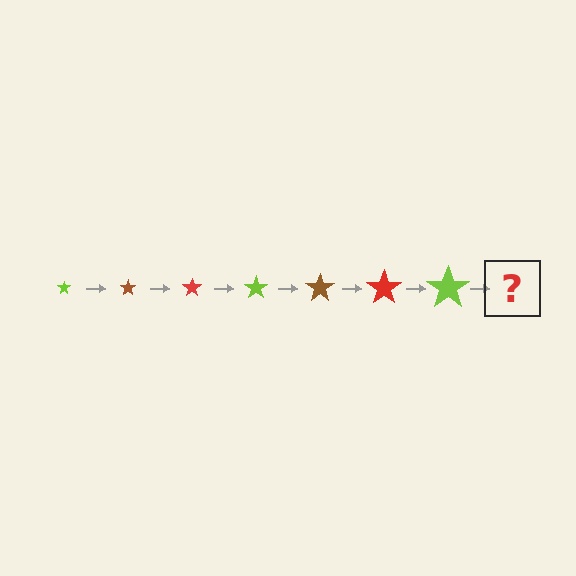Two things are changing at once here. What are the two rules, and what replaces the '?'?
The two rules are that the star grows larger each step and the color cycles through lime, brown, and red. The '?' should be a brown star, larger than the previous one.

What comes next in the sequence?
The next element should be a brown star, larger than the previous one.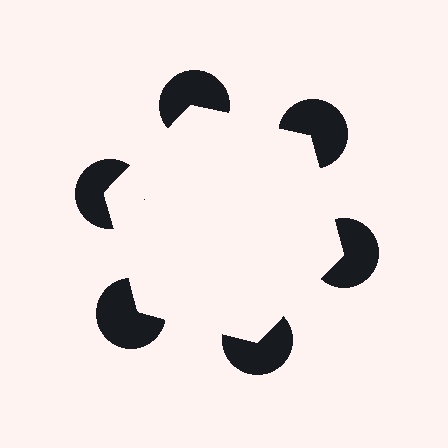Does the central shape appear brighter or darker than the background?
It typically appears slightly brighter than the background, even though no actual brightness change is drawn.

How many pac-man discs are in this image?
There are 6 — one at each vertex of the illusory hexagon.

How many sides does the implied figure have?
6 sides.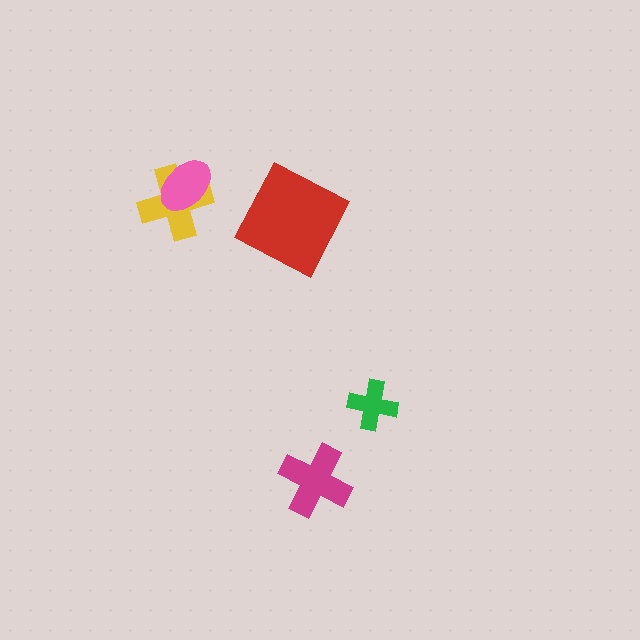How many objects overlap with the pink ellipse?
1 object overlaps with the pink ellipse.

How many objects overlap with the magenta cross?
0 objects overlap with the magenta cross.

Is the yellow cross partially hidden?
Yes, it is partially covered by another shape.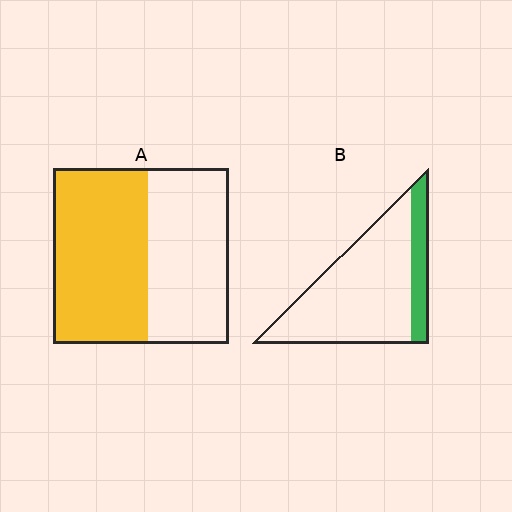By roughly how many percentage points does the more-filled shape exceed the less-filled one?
By roughly 35 percentage points (A over B).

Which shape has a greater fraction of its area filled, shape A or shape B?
Shape A.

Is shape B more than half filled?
No.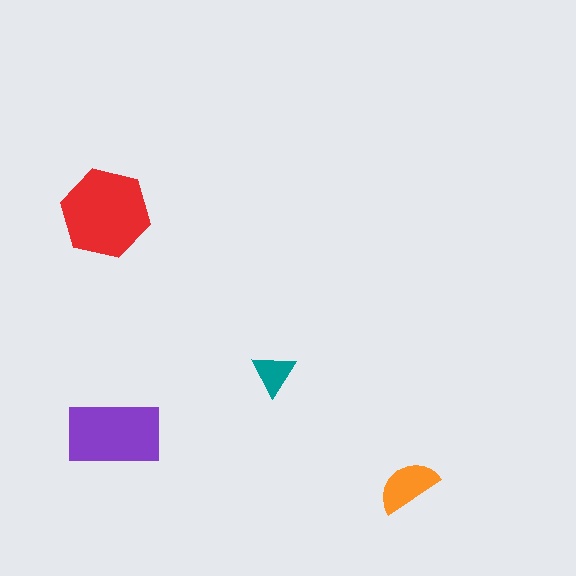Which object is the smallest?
The teal triangle.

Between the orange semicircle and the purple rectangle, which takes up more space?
The purple rectangle.